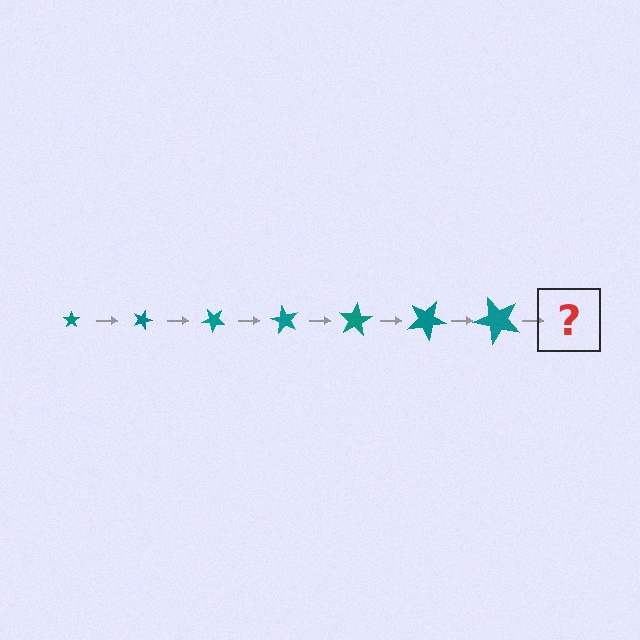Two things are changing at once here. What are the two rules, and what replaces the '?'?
The two rules are that the star grows larger each step and it rotates 20 degrees each step. The '?' should be a star, larger than the previous one and rotated 140 degrees from the start.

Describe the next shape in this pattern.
It should be a star, larger than the previous one and rotated 140 degrees from the start.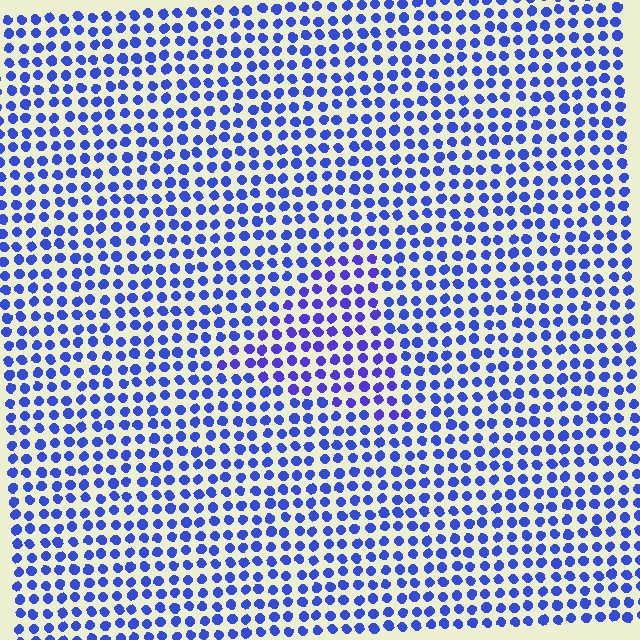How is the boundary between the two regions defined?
The boundary is defined purely by a slight shift in hue (about 21 degrees). Spacing, size, and orientation are identical on both sides.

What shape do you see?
I see a triangle.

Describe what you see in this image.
The image is filled with small blue elements in a uniform arrangement. A triangle-shaped region is visible where the elements are tinted to a slightly different hue, forming a subtle color boundary.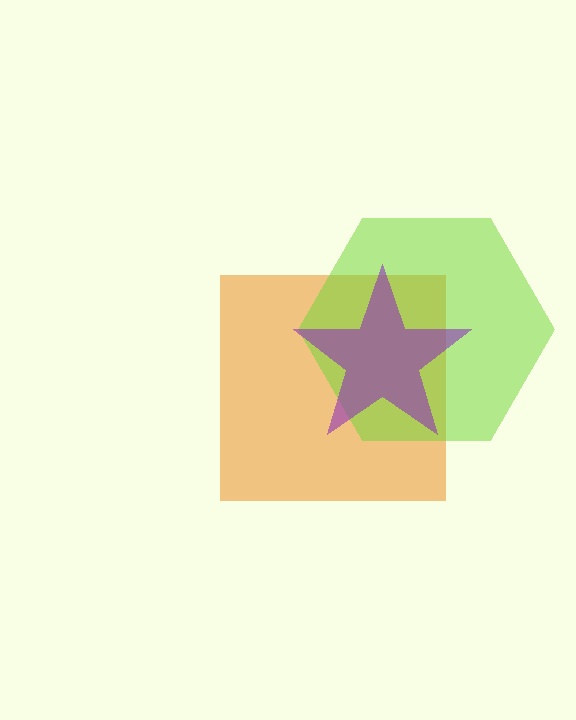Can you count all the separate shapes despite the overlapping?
Yes, there are 3 separate shapes.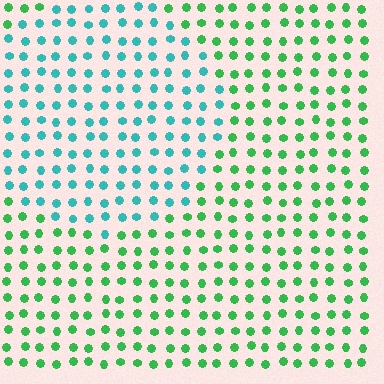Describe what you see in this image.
The image is filled with small green elements in a uniform arrangement. A circle-shaped region is visible where the elements are tinted to a slightly different hue, forming a subtle color boundary.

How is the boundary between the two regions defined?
The boundary is defined purely by a slight shift in hue (about 46 degrees). Spacing, size, and orientation are identical on both sides.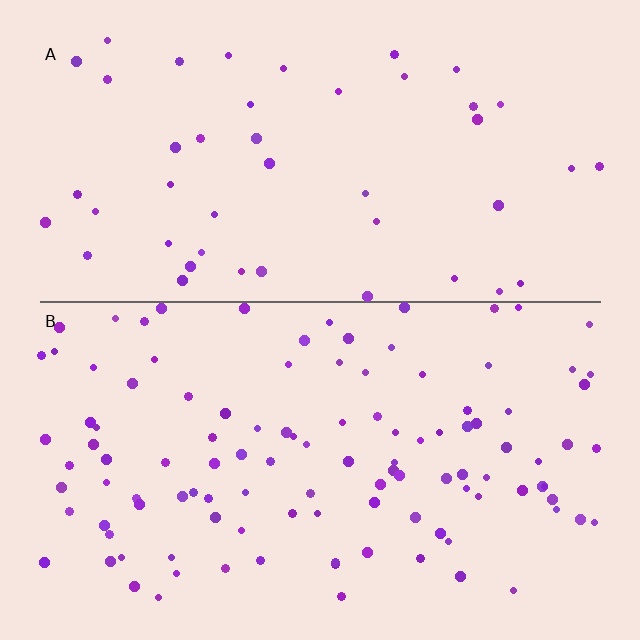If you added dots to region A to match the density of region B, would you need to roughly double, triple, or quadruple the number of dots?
Approximately double.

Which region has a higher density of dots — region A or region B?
B (the bottom).